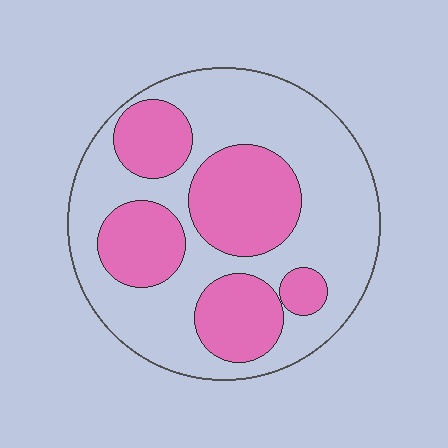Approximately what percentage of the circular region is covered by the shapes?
Approximately 40%.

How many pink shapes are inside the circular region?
5.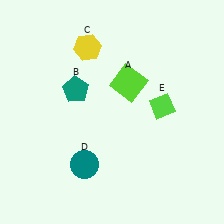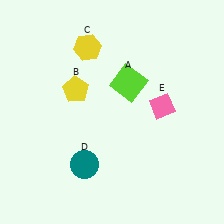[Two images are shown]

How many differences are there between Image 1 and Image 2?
There are 2 differences between the two images.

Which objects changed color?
B changed from teal to yellow. E changed from lime to pink.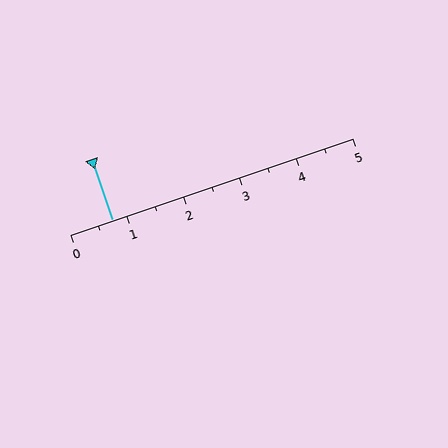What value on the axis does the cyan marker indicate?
The marker indicates approximately 0.8.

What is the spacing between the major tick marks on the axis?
The major ticks are spaced 1 apart.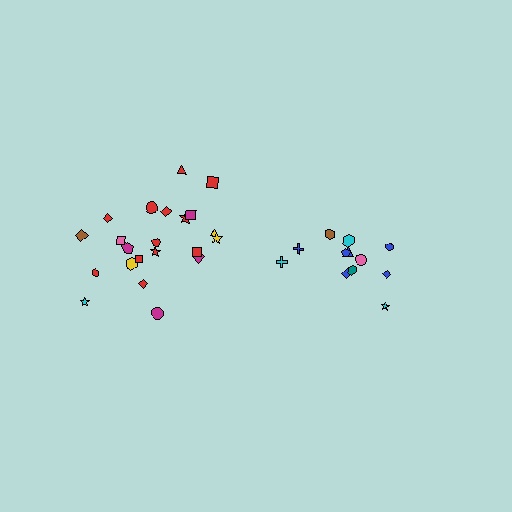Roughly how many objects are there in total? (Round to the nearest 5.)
Roughly 35 objects in total.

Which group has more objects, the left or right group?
The left group.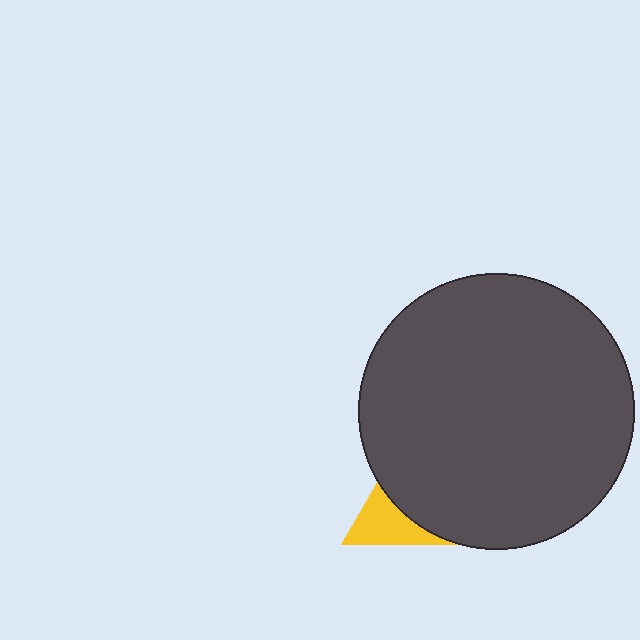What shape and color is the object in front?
The object in front is a dark gray circle.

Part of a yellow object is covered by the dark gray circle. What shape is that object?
It is a triangle.